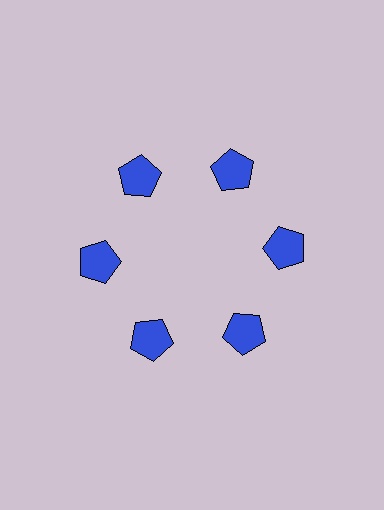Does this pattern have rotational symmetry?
Yes, this pattern has 6-fold rotational symmetry. It looks the same after rotating 60 degrees around the center.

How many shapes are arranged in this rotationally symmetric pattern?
There are 6 shapes, arranged in 6 groups of 1.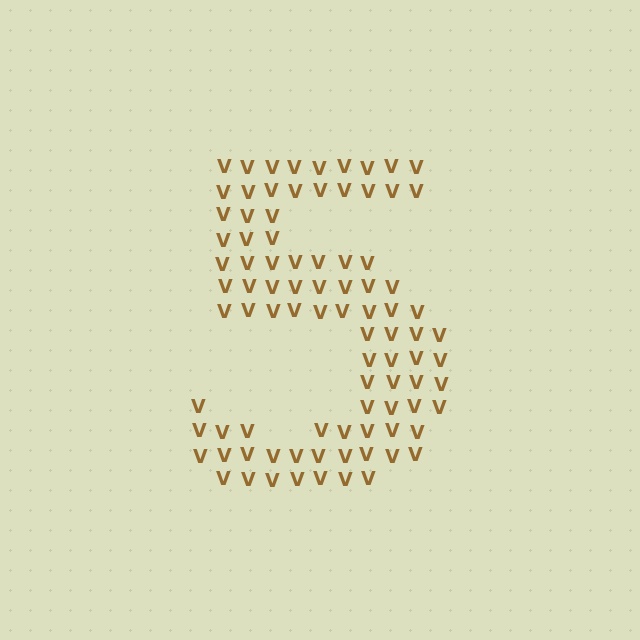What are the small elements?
The small elements are letter V's.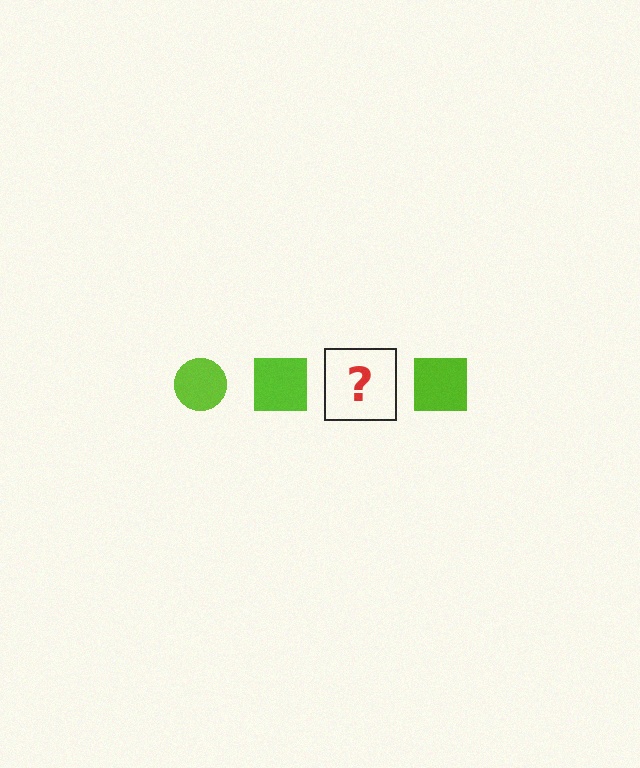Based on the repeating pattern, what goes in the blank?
The blank should be a lime circle.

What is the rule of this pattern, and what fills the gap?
The rule is that the pattern cycles through circle, square shapes in lime. The gap should be filled with a lime circle.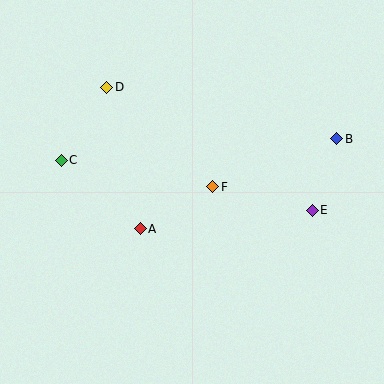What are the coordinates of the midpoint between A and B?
The midpoint between A and B is at (238, 184).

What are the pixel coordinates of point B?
Point B is at (337, 139).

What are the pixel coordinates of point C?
Point C is at (61, 160).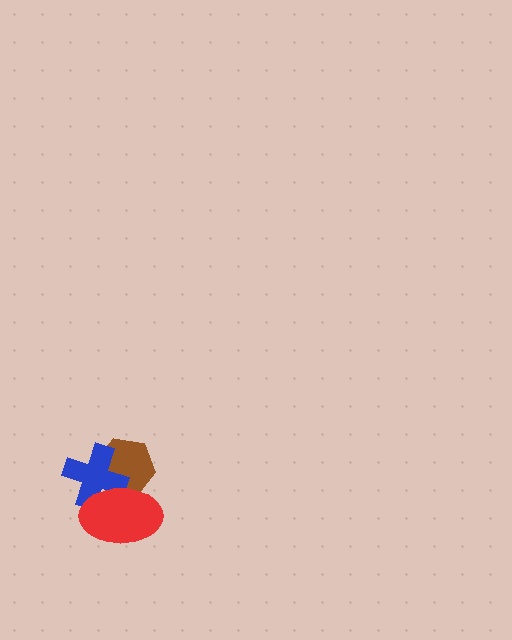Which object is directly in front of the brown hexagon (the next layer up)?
The blue cross is directly in front of the brown hexagon.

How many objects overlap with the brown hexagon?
2 objects overlap with the brown hexagon.